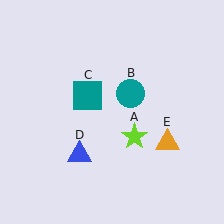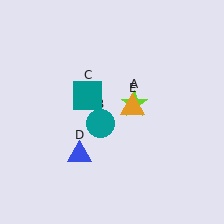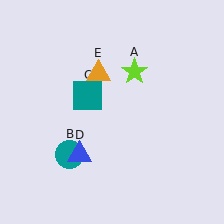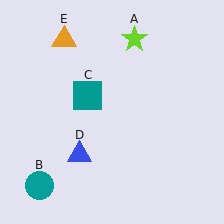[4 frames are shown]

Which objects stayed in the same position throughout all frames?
Teal square (object C) and blue triangle (object D) remained stationary.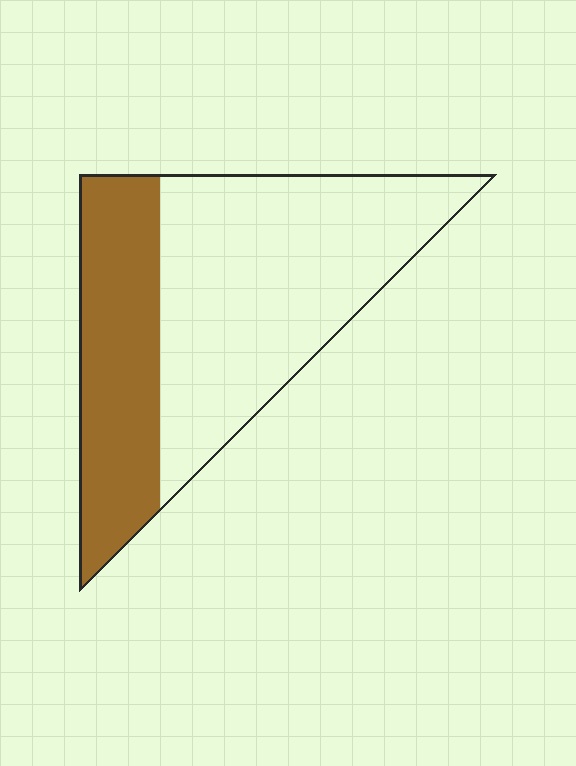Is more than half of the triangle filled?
No.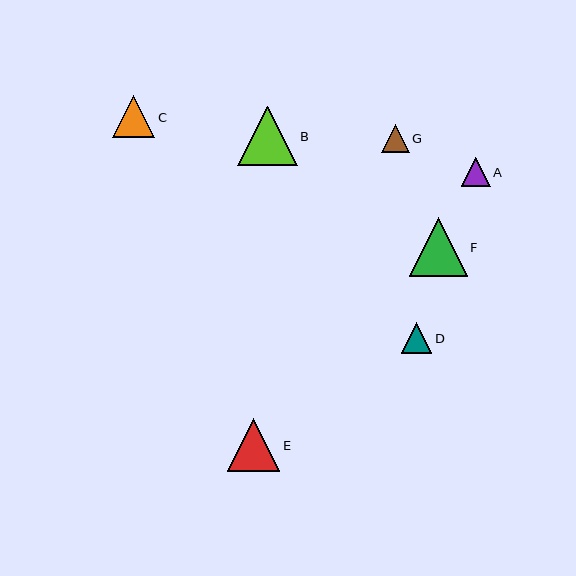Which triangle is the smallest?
Triangle G is the smallest with a size of approximately 28 pixels.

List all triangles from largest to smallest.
From largest to smallest: B, F, E, C, D, A, G.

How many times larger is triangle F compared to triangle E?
Triangle F is approximately 1.1 times the size of triangle E.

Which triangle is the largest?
Triangle B is the largest with a size of approximately 60 pixels.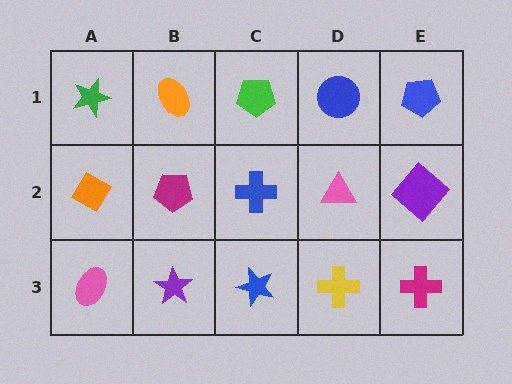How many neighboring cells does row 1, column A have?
2.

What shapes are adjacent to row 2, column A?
A green star (row 1, column A), a pink ellipse (row 3, column A), a magenta pentagon (row 2, column B).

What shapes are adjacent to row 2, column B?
An orange ellipse (row 1, column B), a purple star (row 3, column B), an orange diamond (row 2, column A), a blue cross (row 2, column C).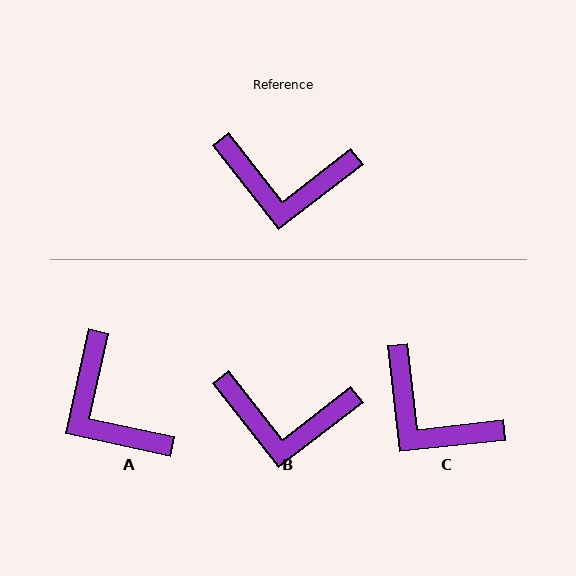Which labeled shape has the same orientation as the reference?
B.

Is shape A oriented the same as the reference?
No, it is off by about 50 degrees.